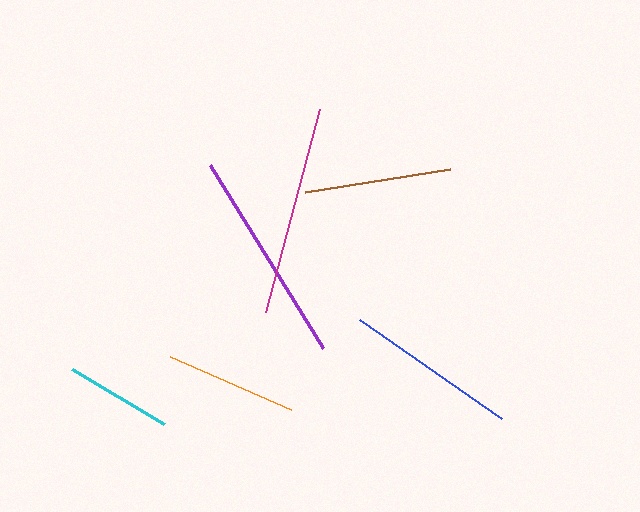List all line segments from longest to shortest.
From longest to shortest: purple, magenta, blue, brown, orange, cyan.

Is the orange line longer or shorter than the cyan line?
The orange line is longer than the cyan line.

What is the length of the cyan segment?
The cyan segment is approximately 107 pixels long.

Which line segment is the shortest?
The cyan line is the shortest at approximately 107 pixels.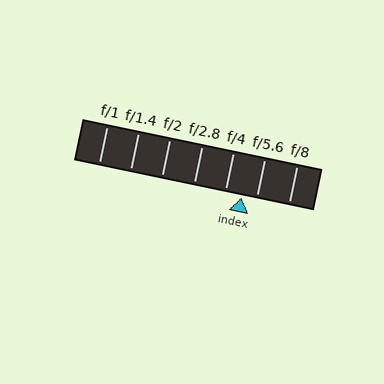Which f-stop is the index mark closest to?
The index mark is closest to f/5.6.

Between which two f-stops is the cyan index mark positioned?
The index mark is between f/4 and f/5.6.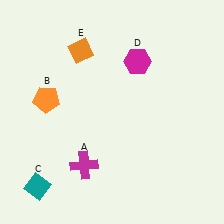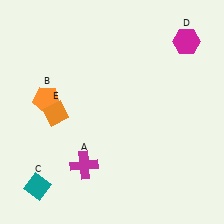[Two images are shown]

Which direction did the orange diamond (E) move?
The orange diamond (E) moved down.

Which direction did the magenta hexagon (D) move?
The magenta hexagon (D) moved right.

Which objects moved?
The objects that moved are: the magenta hexagon (D), the orange diamond (E).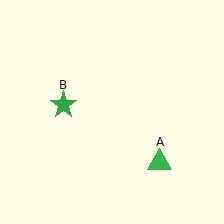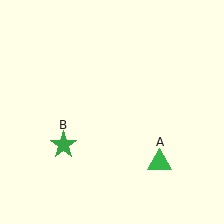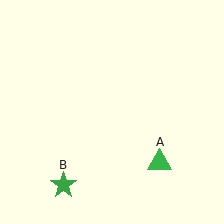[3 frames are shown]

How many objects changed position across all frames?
1 object changed position: green star (object B).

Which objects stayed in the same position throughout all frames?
Green triangle (object A) remained stationary.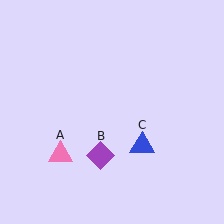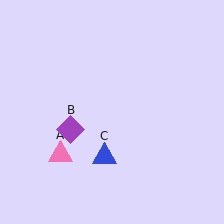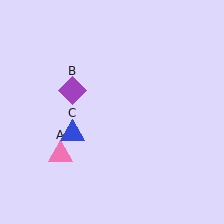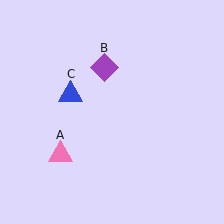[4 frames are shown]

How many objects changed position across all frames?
2 objects changed position: purple diamond (object B), blue triangle (object C).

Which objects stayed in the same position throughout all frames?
Pink triangle (object A) remained stationary.